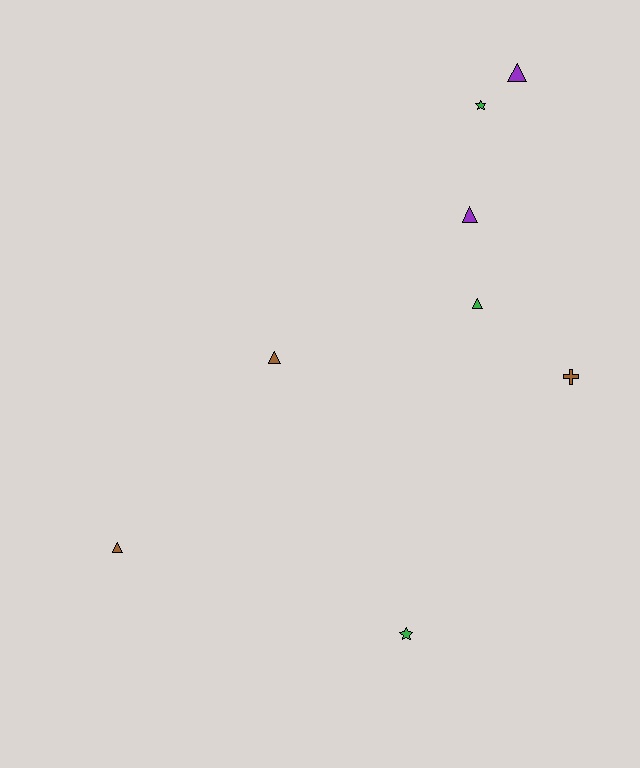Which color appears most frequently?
Green, with 3 objects.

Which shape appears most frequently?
Triangle, with 5 objects.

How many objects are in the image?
There are 8 objects.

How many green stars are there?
There are 2 green stars.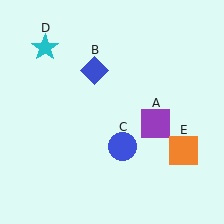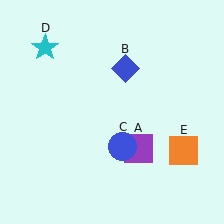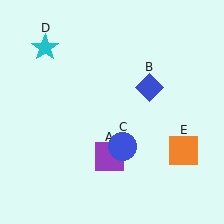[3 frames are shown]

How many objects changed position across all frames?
2 objects changed position: purple square (object A), blue diamond (object B).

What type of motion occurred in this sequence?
The purple square (object A), blue diamond (object B) rotated clockwise around the center of the scene.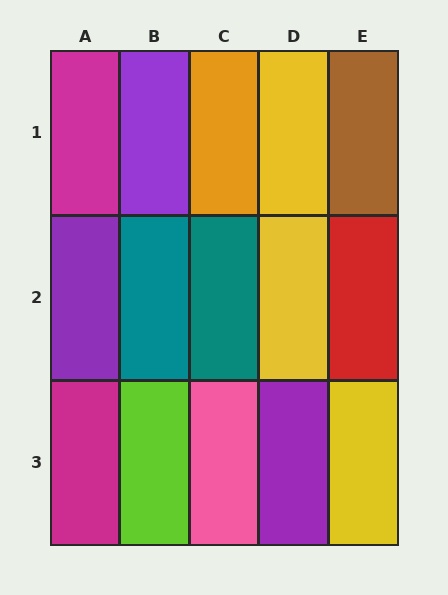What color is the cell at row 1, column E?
Brown.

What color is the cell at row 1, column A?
Magenta.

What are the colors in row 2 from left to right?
Purple, teal, teal, yellow, red.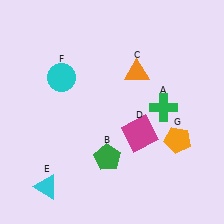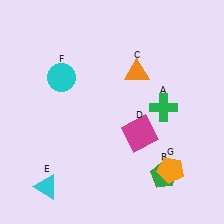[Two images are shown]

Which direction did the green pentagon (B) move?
The green pentagon (B) moved right.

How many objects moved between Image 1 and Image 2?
2 objects moved between the two images.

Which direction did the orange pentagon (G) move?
The orange pentagon (G) moved down.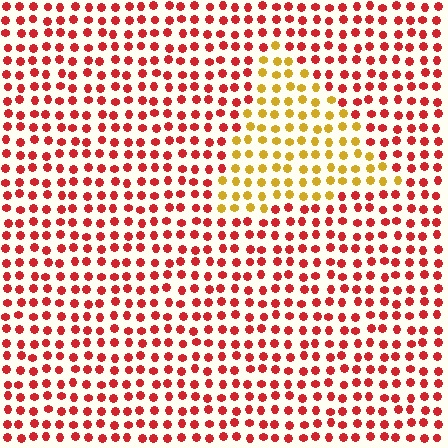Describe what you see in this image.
The image is filled with small red elements in a uniform arrangement. A triangle-shaped region is visible where the elements are tinted to a slightly different hue, forming a subtle color boundary.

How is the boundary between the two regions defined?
The boundary is defined purely by a slight shift in hue (about 51 degrees). Spacing, size, and orientation are identical on both sides.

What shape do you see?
I see a triangle.